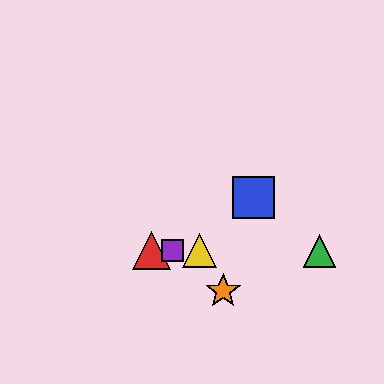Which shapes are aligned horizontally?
The red triangle, the green triangle, the yellow triangle, the purple square are aligned horizontally.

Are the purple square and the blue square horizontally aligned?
No, the purple square is at y≈251 and the blue square is at y≈197.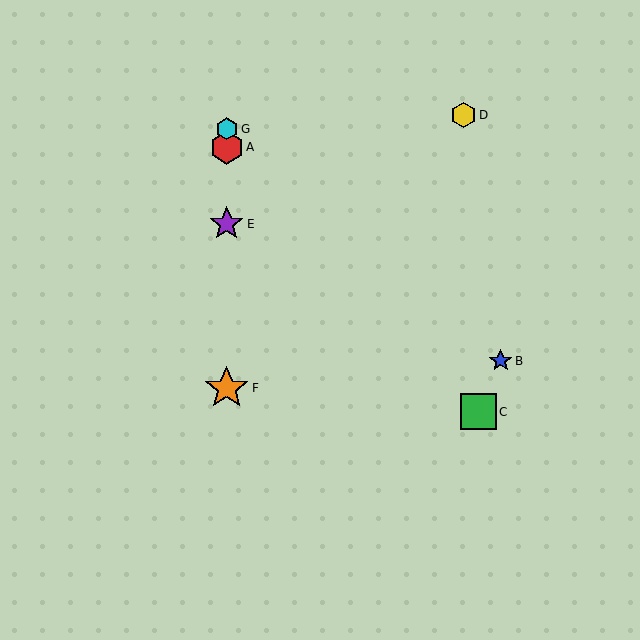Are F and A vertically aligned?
Yes, both are at x≈227.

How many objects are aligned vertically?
4 objects (A, E, F, G) are aligned vertically.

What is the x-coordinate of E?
Object E is at x≈227.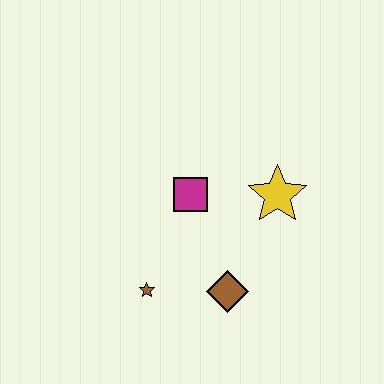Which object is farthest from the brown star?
The yellow star is farthest from the brown star.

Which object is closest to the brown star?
The brown diamond is closest to the brown star.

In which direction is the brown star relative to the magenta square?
The brown star is below the magenta square.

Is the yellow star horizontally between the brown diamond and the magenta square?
No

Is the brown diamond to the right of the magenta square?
Yes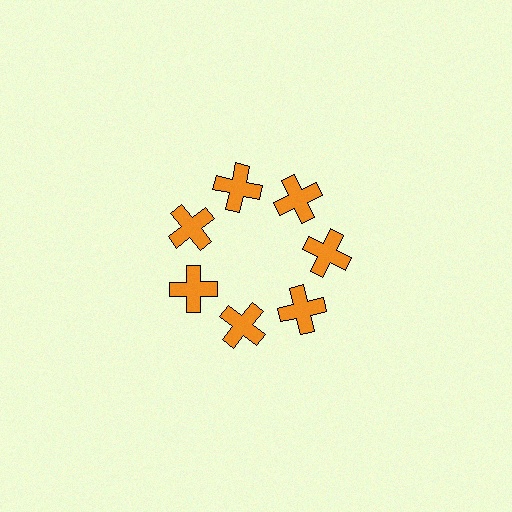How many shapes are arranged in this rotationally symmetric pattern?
There are 7 shapes, arranged in 7 groups of 1.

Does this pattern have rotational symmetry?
Yes, this pattern has 7-fold rotational symmetry. It looks the same after rotating 51 degrees around the center.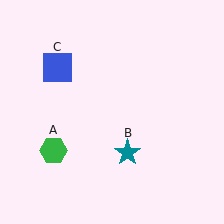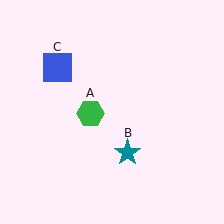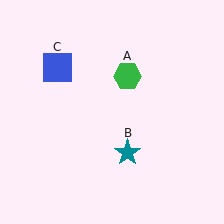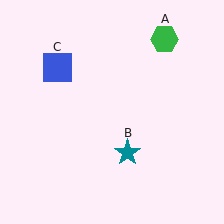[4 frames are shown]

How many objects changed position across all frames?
1 object changed position: green hexagon (object A).